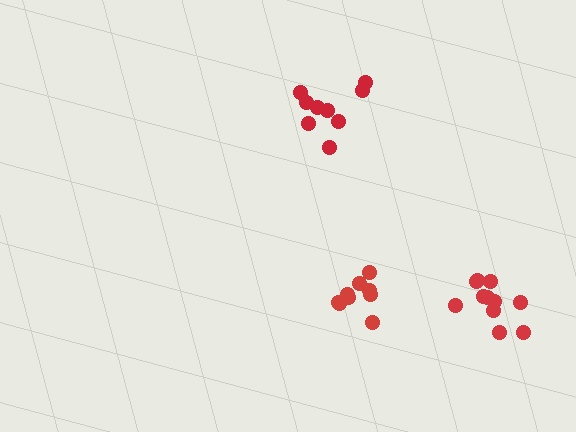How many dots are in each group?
Group 1: 9 dots, Group 2: 11 dots, Group 3: 9 dots (29 total).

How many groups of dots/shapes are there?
There are 3 groups.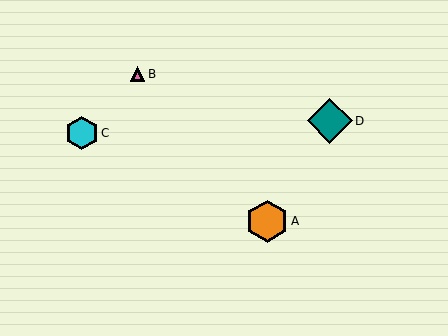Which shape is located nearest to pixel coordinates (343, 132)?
The teal diamond (labeled D) at (330, 121) is nearest to that location.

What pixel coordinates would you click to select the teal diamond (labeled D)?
Click at (330, 121) to select the teal diamond D.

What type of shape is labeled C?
Shape C is a cyan hexagon.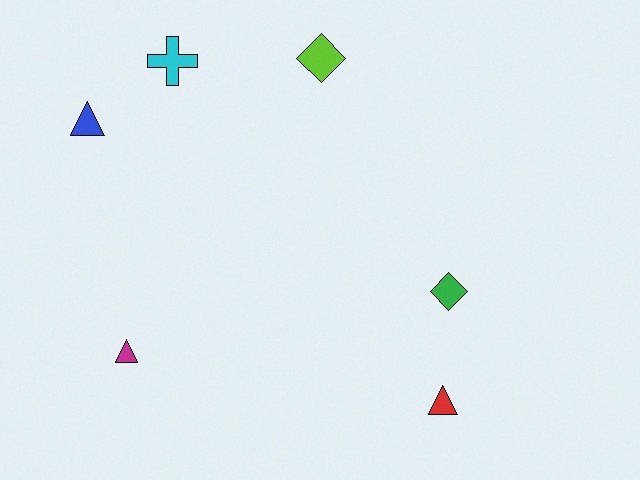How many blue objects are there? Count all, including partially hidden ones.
There is 1 blue object.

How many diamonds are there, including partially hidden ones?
There are 2 diamonds.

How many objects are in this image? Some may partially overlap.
There are 6 objects.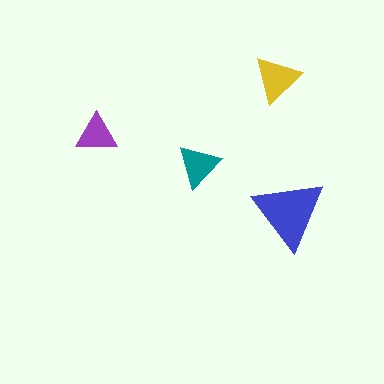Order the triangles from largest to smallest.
the blue one, the yellow one, the teal one, the purple one.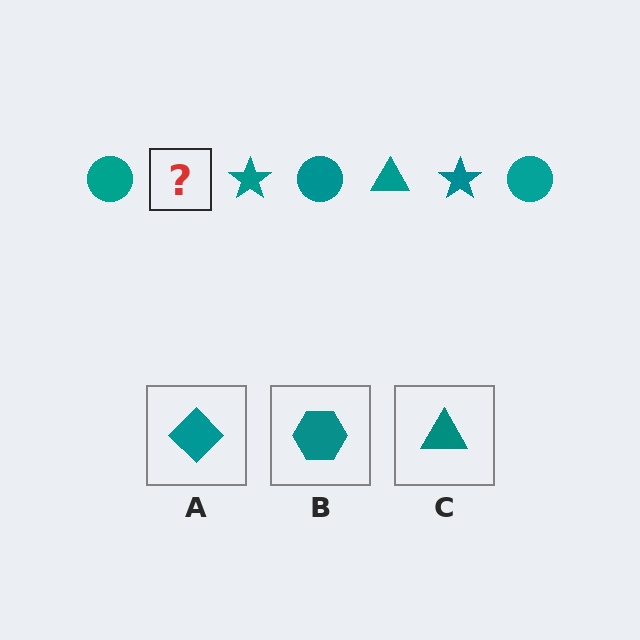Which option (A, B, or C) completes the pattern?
C.